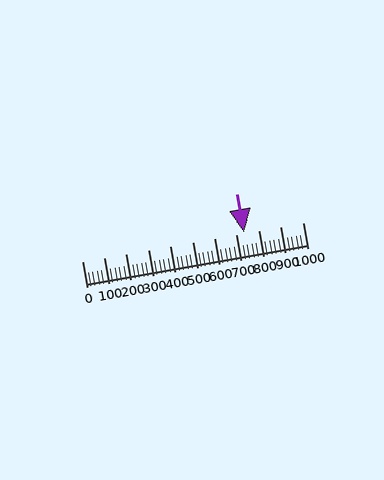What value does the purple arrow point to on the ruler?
The purple arrow points to approximately 737.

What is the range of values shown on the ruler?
The ruler shows values from 0 to 1000.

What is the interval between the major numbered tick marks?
The major tick marks are spaced 100 units apart.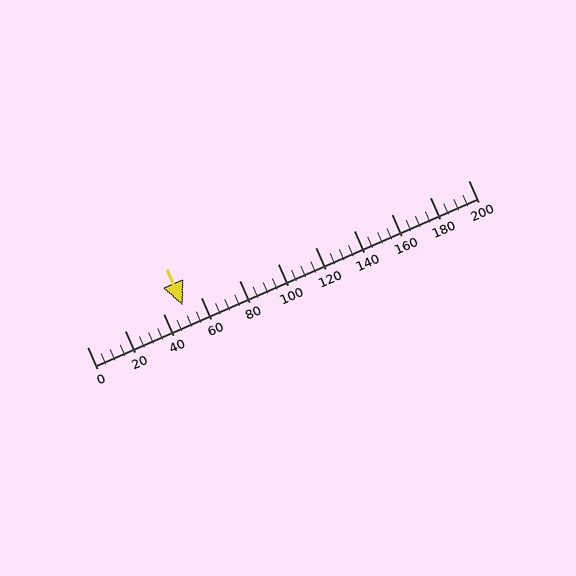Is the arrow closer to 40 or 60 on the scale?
The arrow is closer to 60.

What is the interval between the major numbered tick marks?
The major tick marks are spaced 20 units apart.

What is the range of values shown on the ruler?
The ruler shows values from 0 to 200.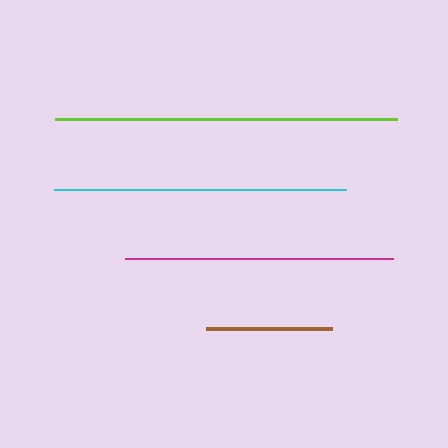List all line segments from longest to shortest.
From longest to shortest: lime, cyan, magenta, brown.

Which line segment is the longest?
The lime line is the longest at approximately 342 pixels.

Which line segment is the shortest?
The brown line is the shortest at approximately 126 pixels.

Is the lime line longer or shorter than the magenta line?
The lime line is longer than the magenta line.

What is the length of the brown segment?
The brown segment is approximately 126 pixels long.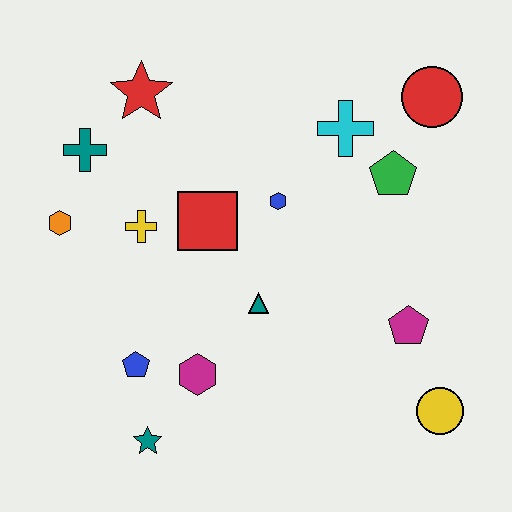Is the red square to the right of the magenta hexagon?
Yes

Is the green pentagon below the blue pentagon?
No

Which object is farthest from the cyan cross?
The teal star is farthest from the cyan cross.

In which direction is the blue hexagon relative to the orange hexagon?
The blue hexagon is to the right of the orange hexagon.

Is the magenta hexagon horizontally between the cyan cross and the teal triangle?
No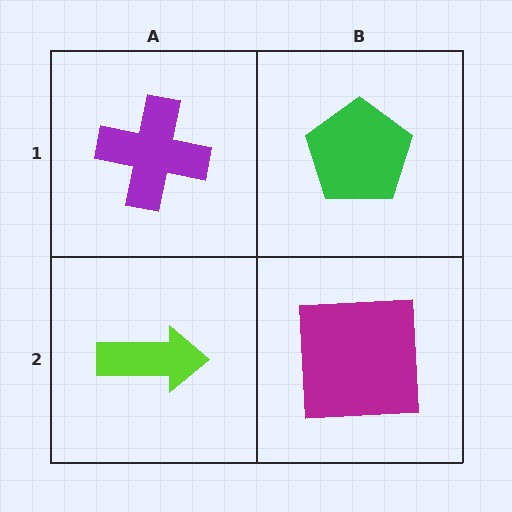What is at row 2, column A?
A lime arrow.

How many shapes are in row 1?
2 shapes.